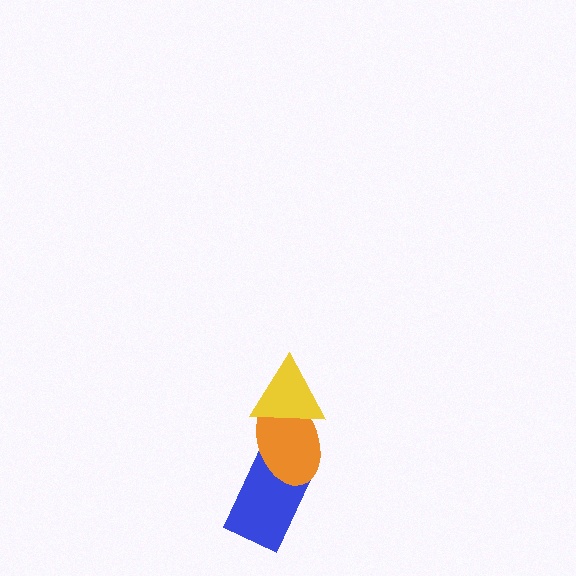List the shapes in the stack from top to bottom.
From top to bottom: the yellow triangle, the orange ellipse, the blue rectangle.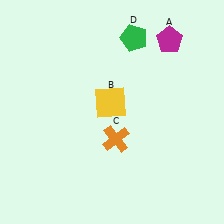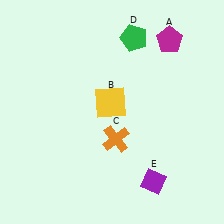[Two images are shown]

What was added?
A purple diamond (E) was added in Image 2.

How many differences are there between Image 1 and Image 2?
There is 1 difference between the two images.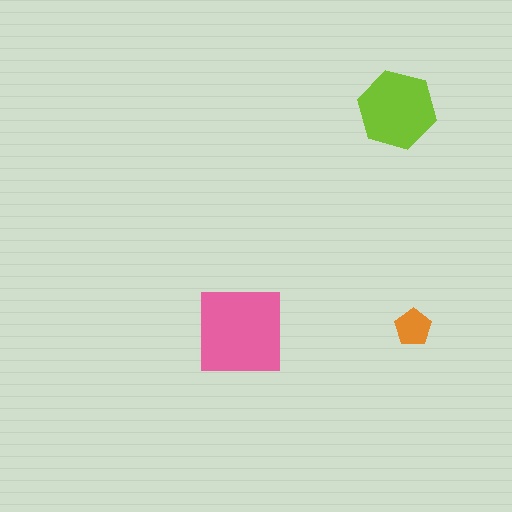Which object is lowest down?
The pink square is bottommost.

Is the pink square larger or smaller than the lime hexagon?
Larger.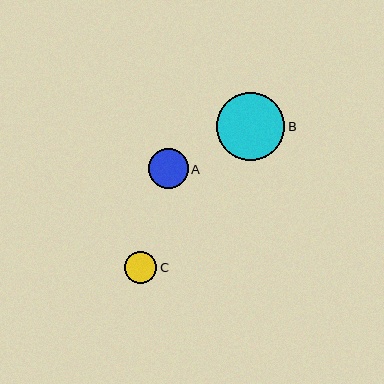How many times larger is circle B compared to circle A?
Circle B is approximately 1.7 times the size of circle A.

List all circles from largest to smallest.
From largest to smallest: B, A, C.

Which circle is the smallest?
Circle C is the smallest with a size of approximately 32 pixels.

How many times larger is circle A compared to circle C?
Circle A is approximately 1.2 times the size of circle C.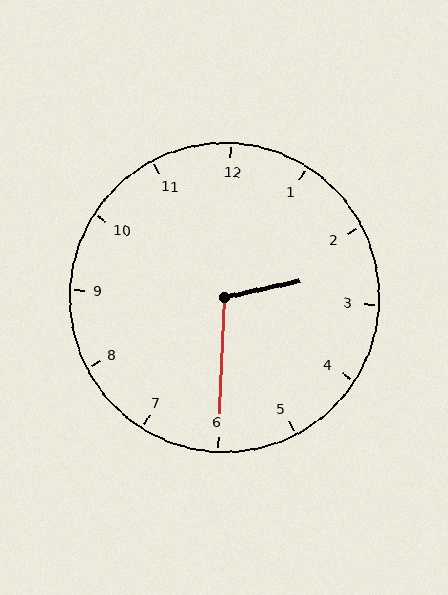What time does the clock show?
2:30.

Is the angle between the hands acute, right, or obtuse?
It is obtuse.